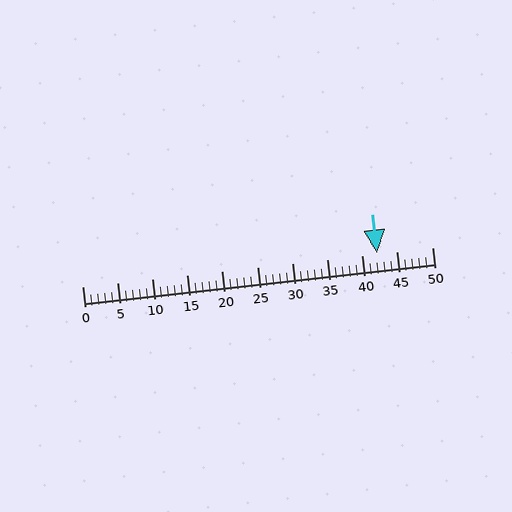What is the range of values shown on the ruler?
The ruler shows values from 0 to 50.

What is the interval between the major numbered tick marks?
The major tick marks are spaced 5 units apart.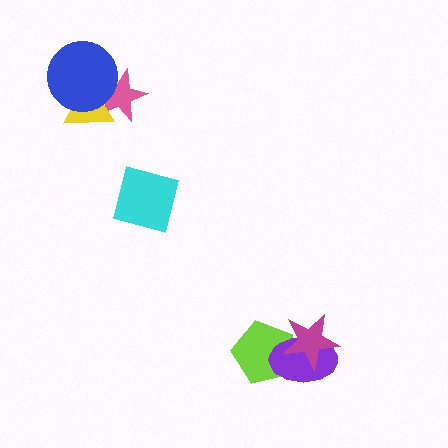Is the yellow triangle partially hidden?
Yes, it is partially covered by another shape.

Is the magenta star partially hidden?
No, no other shape covers it.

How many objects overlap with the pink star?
2 objects overlap with the pink star.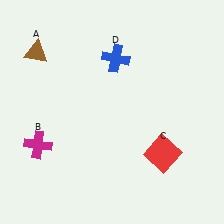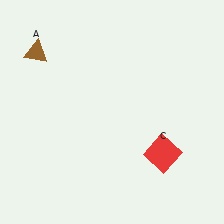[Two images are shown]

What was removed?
The blue cross (D), the magenta cross (B) were removed in Image 2.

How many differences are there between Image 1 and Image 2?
There are 2 differences between the two images.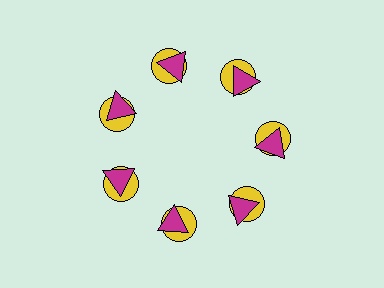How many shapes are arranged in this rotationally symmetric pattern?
There are 14 shapes, arranged in 7 groups of 2.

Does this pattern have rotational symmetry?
Yes, this pattern has 7-fold rotational symmetry. It looks the same after rotating 51 degrees around the center.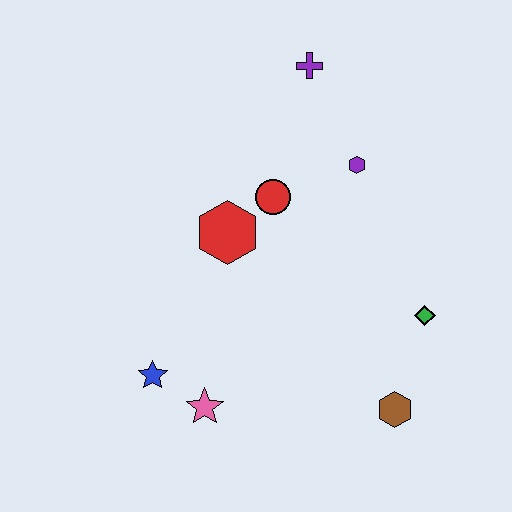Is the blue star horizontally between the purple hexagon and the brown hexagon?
No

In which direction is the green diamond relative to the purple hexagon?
The green diamond is below the purple hexagon.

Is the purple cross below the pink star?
No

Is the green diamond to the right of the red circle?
Yes